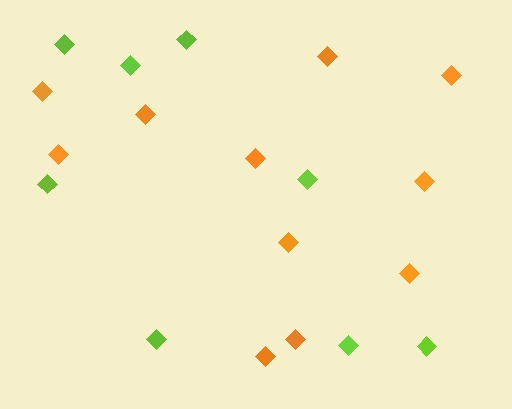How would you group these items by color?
There are 2 groups: one group of orange diamonds (11) and one group of lime diamonds (8).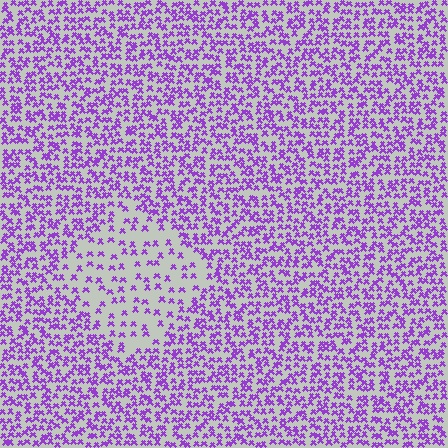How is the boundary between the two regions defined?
The boundary is defined by a change in element density (approximately 2.3x ratio). All elements are the same color, size, and shape.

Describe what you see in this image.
The image contains small purple elements arranged at two different densities. A diamond-shaped region is visible where the elements are less densely packed than the surrounding area.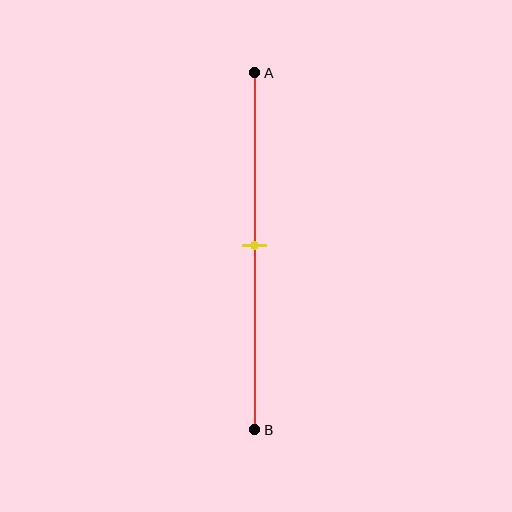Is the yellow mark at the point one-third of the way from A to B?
No, the mark is at about 50% from A, not at the 33% one-third point.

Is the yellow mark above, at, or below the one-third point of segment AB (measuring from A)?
The yellow mark is below the one-third point of segment AB.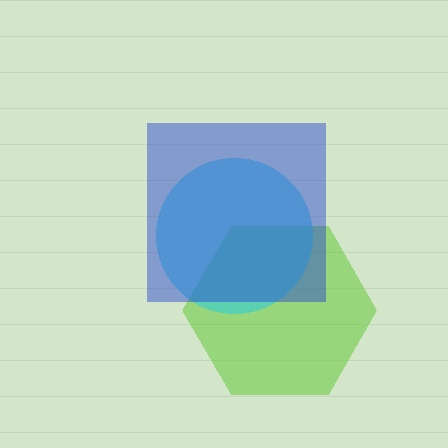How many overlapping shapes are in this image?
There are 3 overlapping shapes in the image.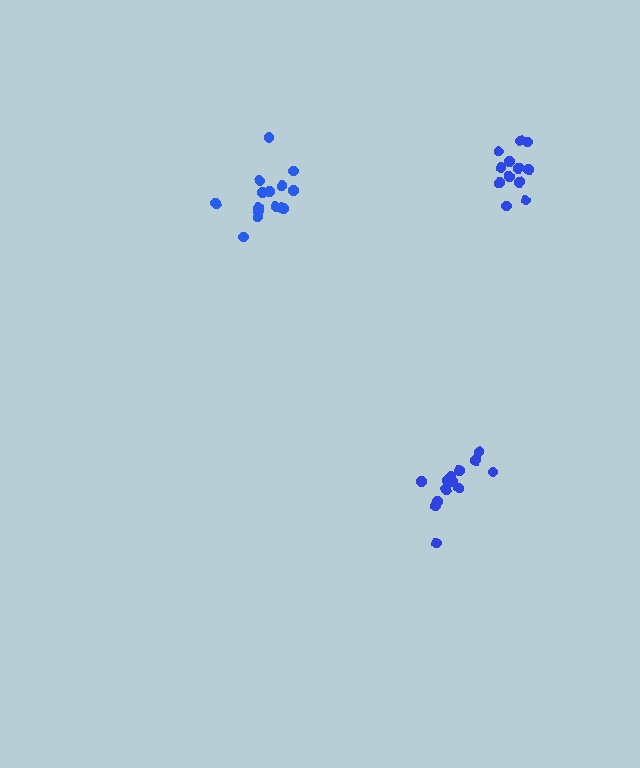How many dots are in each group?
Group 1: 15 dots, Group 2: 12 dots, Group 3: 13 dots (40 total).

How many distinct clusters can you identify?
There are 3 distinct clusters.